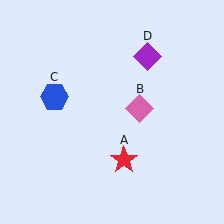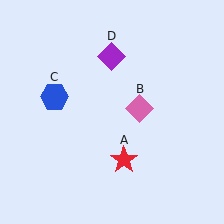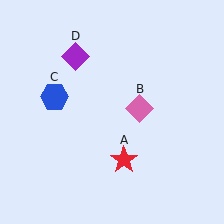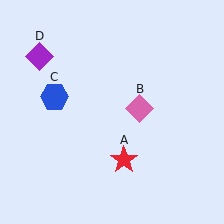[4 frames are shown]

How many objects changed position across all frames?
1 object changed position: purple diamond (object D).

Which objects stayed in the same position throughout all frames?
Red star (object A) and pink diamond (object B) and blue hexagon (object C) remained stationary.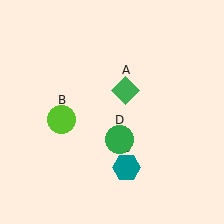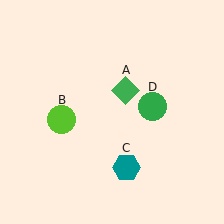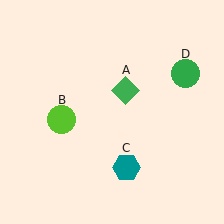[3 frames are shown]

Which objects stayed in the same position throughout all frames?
Green diamond (object A) and lime circle (object B) and teal hexagon (object C) remained stationary.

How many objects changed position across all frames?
1 object changed position: green circle (object D).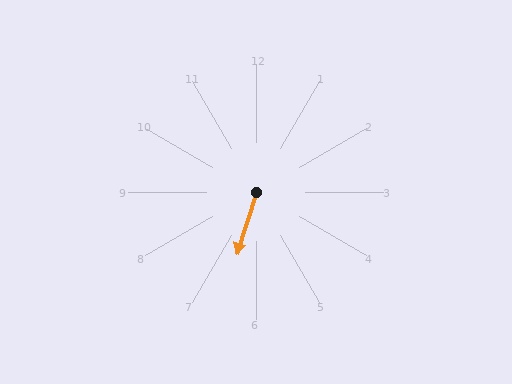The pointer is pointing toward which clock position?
Roughly 7 o'clock.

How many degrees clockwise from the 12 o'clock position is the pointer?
Approximately 198 degrees.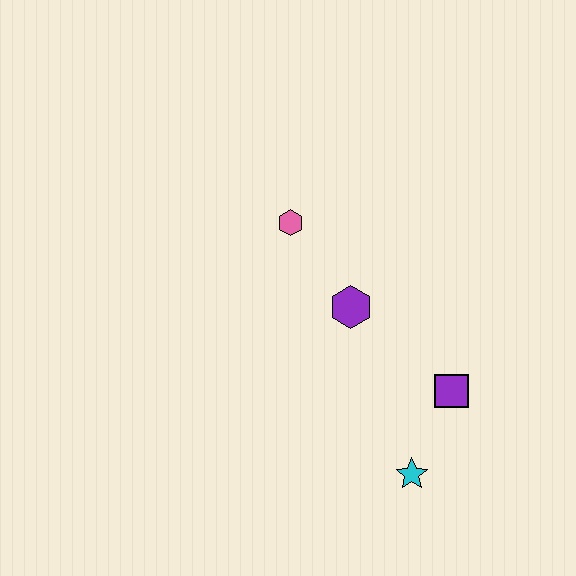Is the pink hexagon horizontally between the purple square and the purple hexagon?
No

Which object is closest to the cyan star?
The purple square is closest to the cyan star.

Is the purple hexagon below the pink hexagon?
Yes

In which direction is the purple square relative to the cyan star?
The purple square is above the cyan star.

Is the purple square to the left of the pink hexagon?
No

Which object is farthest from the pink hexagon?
The cyan star is farthest from the pink hexagon.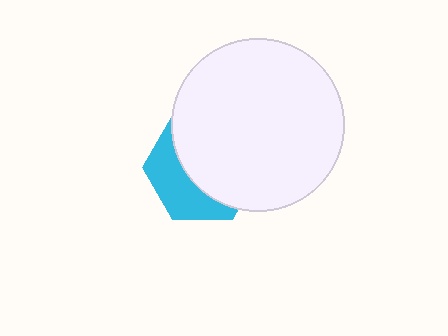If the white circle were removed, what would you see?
You would see the complete cyan hexagon.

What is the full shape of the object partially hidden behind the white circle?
The partially hidden object is a cyan hexagon.